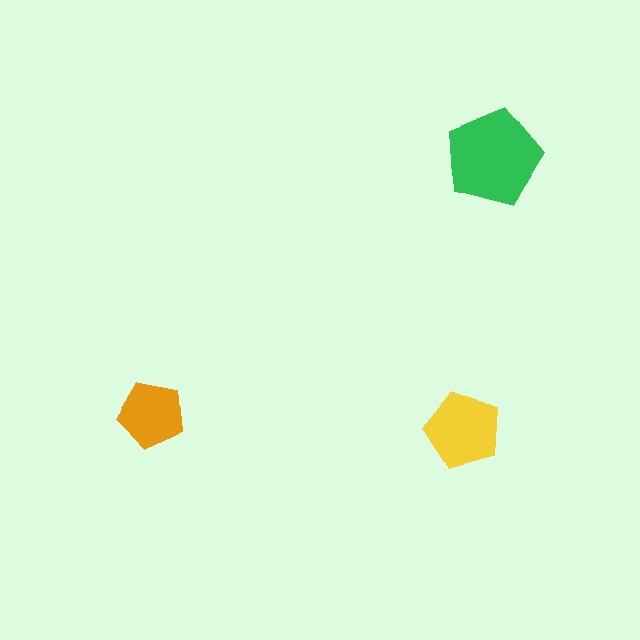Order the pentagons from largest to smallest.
the green one, the yellow one, the orange one.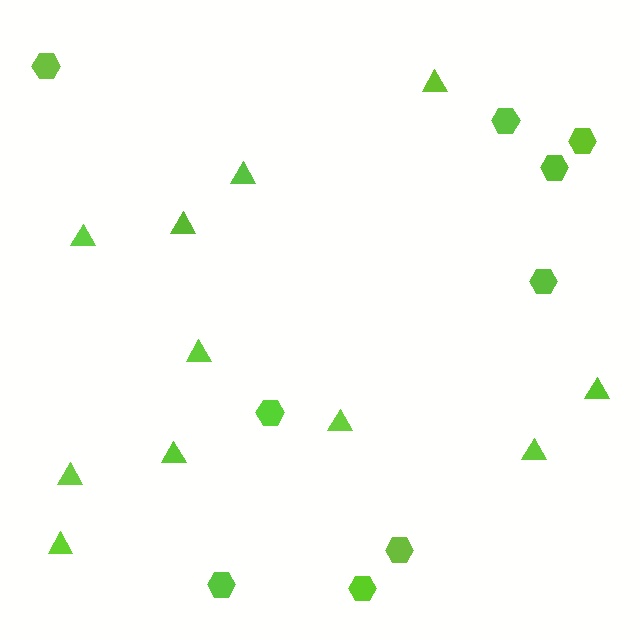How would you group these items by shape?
There are 2 groups: one group of hexagons (9) and one group of triangles (11).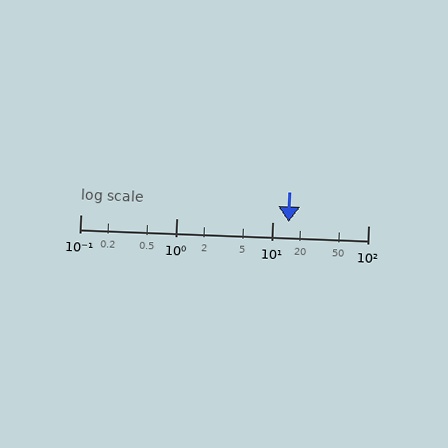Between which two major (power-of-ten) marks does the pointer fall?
The pointer is between 10 and 100.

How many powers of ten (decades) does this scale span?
The scale spans 3 decades, from 0.1 to 100.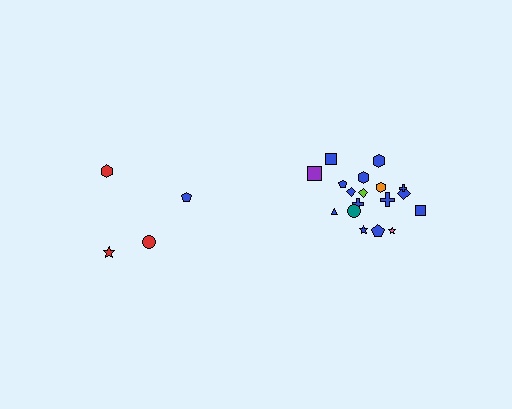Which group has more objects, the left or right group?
The right group.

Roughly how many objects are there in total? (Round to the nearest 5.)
Roughly 20 objects in total.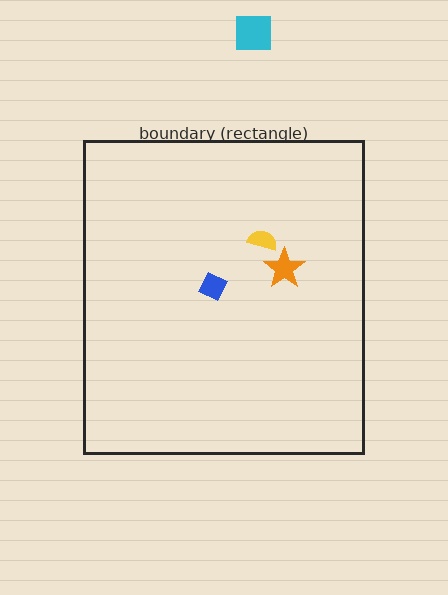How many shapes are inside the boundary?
3 inside, 1 outside.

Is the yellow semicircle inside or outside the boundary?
Inside.